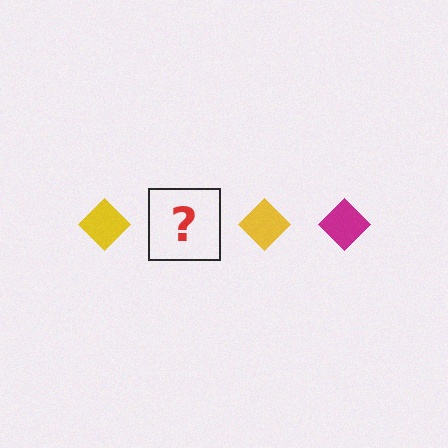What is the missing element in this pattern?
The missing element is a magenta diamond.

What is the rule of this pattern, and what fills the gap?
The rule is that the pattern cycles through yellow, magenta diamonds. The gap should be filled with a magenta diamond.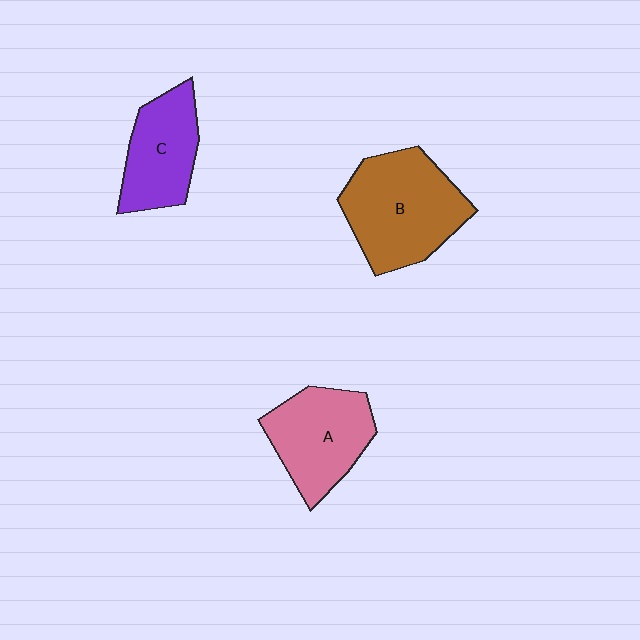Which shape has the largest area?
Shape B (brown).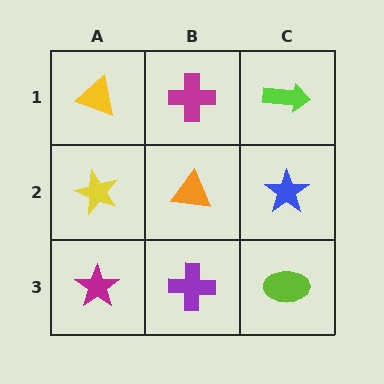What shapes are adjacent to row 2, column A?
A yellow triangle (row 1, column A), a magenta star (row 3, column A), an orange triangle (row 2, column B).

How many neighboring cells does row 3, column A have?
2.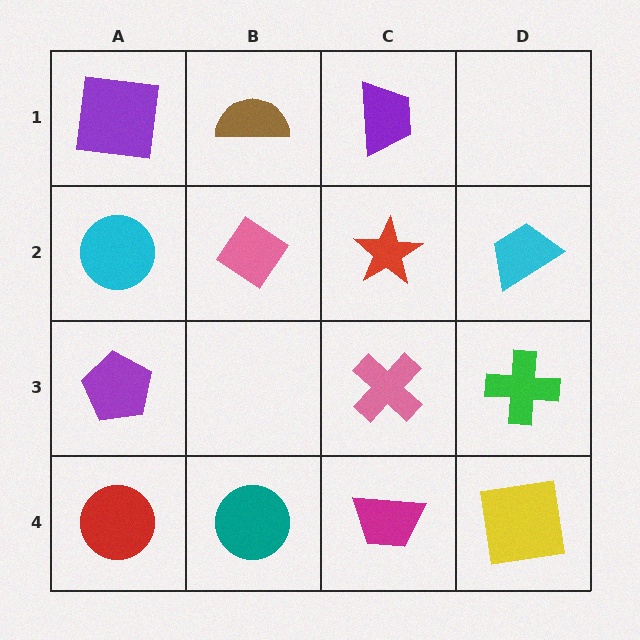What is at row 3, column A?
A purple pentagon.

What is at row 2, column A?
A cyan circle.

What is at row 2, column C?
A red star.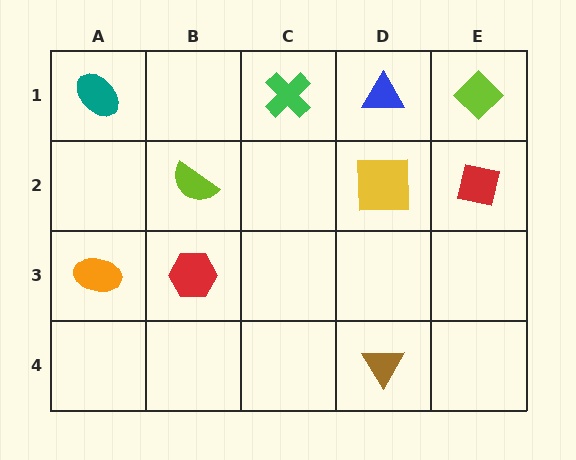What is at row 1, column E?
A lime diamond.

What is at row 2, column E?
A red square.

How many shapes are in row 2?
3 shapes.